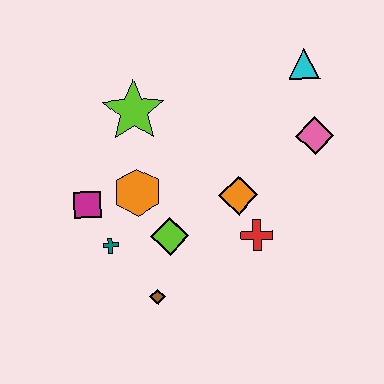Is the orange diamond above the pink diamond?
No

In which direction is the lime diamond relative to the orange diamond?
The lime diamond is to the left of the orange diamond.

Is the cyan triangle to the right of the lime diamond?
Yes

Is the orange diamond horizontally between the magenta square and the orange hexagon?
No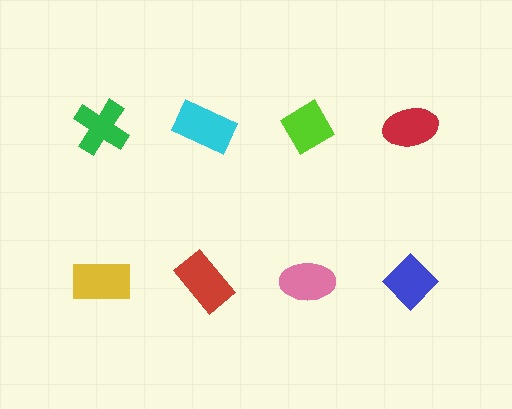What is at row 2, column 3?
A pink ellipse.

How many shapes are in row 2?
4 shapes.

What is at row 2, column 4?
A blue diamond.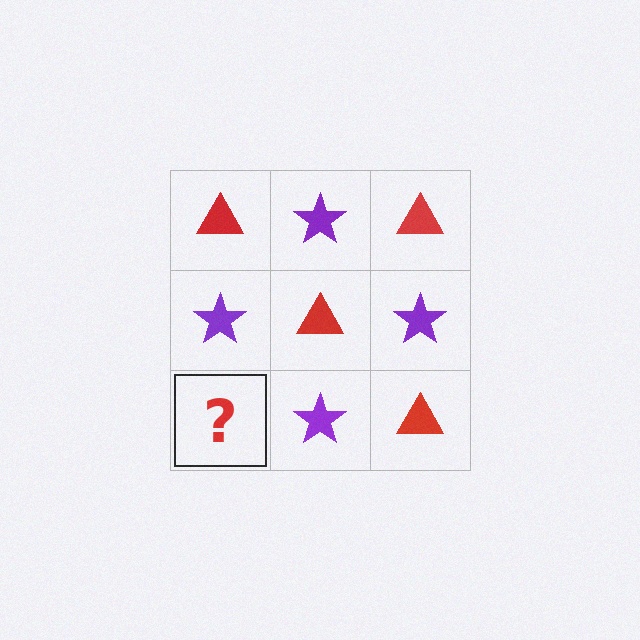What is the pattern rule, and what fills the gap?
The rule is that it alternates red triangle and purple star in a checkerboard pattern. The gap should be filled with a red triangle.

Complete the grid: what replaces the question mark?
The question mark should be replaced with a red triangle.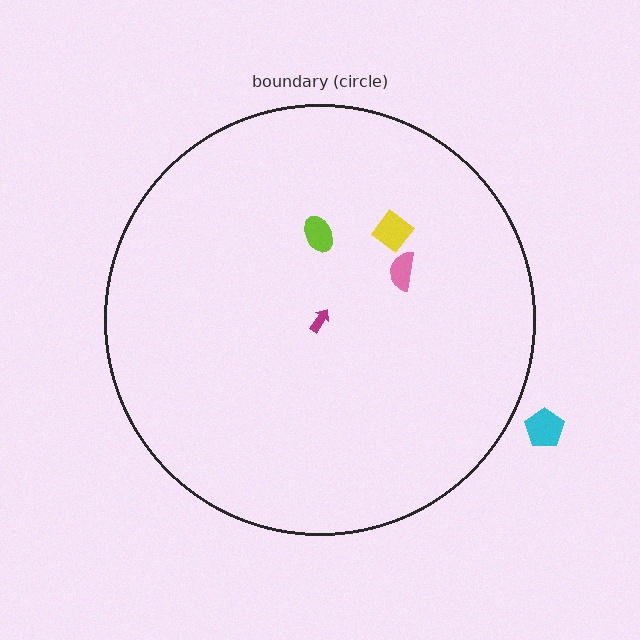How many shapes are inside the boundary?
4 inside, 1 outside.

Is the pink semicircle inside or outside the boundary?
Inside.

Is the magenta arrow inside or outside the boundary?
Inside.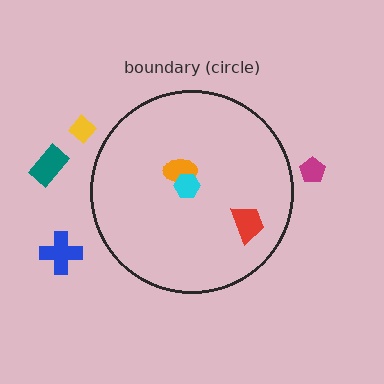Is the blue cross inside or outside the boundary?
Outside.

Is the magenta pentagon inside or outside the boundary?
Outside.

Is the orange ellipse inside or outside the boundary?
Inside.